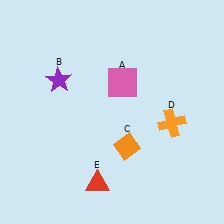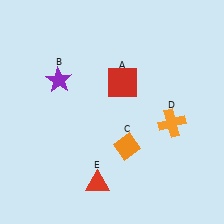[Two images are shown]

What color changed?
The square (A) changed from pink in Image 1 to red in Image 2.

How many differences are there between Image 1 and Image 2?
There is 1 difference between the two images.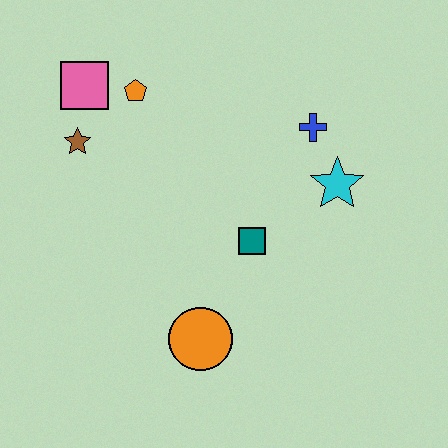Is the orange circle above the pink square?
No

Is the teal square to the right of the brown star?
Yes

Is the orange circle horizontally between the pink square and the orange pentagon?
No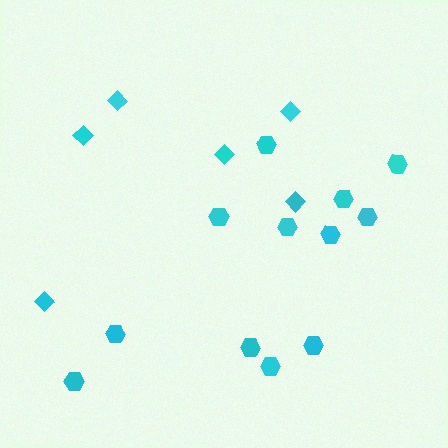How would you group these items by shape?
There are 2 groups: one group of hexagons (12) and one group of diamonds (6).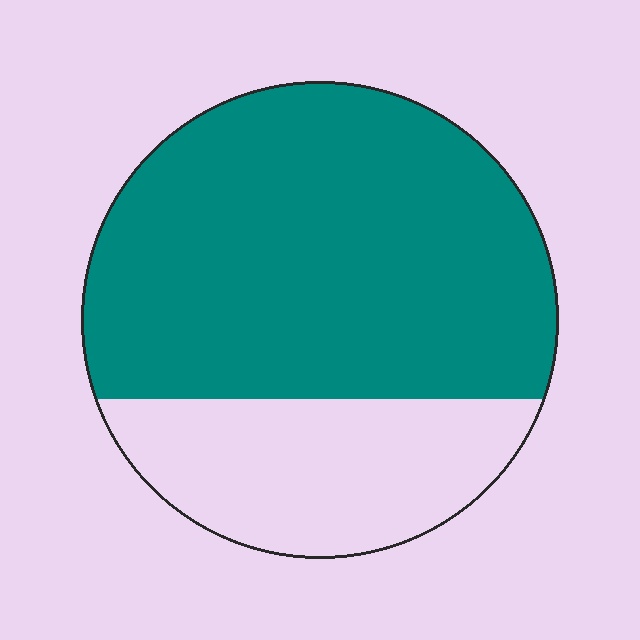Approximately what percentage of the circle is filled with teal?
Approximately 70%.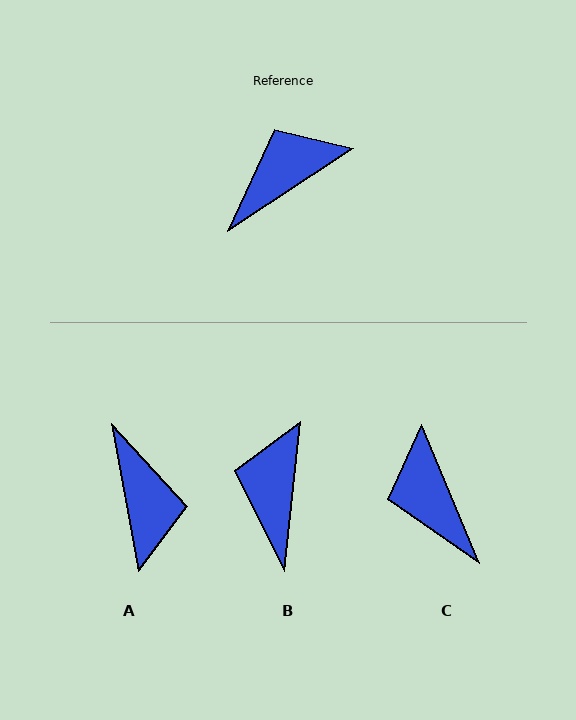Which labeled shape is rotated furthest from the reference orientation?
A, about 113 degrees away.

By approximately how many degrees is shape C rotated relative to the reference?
Approximately 79 degrees counter-clockwise.